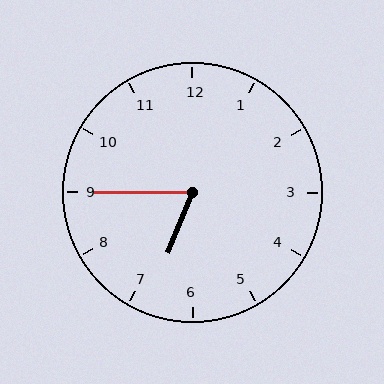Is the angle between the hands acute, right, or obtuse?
It is acute.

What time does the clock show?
6:45.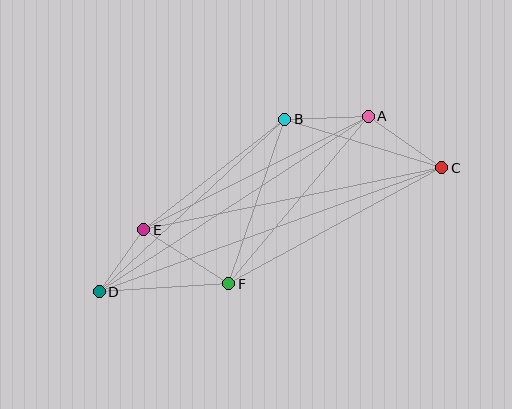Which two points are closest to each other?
Points D and E are closest to each other.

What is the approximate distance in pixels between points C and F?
The distance between C and F is approximately 242 pixels.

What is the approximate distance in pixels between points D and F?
The distance between D and F is approximately 130 pixels.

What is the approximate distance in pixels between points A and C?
The distance between A and C is approximately 90 pixels.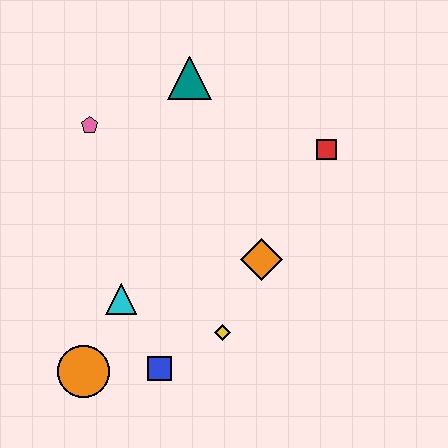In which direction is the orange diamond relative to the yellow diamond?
The orange diamond is above the yellow diamond.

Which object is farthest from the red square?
The orange circle is farthest from the red square.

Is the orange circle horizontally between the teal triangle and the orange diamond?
No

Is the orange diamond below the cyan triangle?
No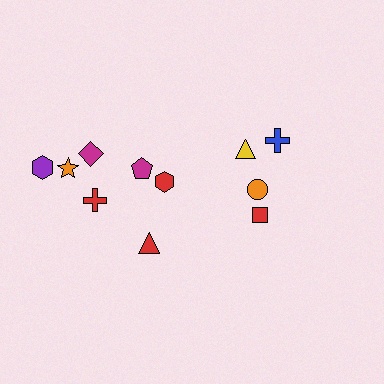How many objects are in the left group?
There are 7 objects.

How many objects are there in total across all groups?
There are 11 objects.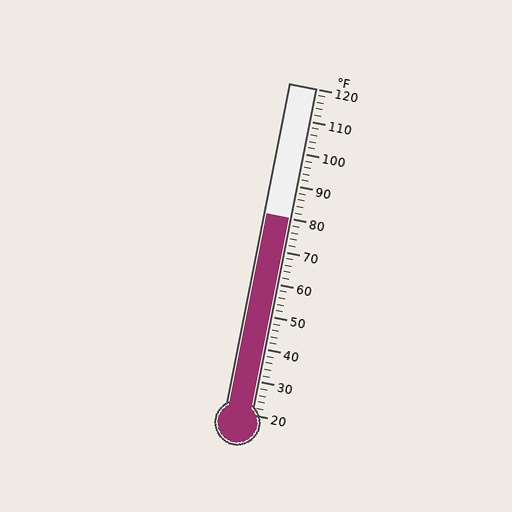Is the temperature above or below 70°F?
The temperature is above 70°F.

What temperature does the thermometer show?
The thermometer shows approximately 80°F.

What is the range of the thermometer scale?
The thermometer scale ranges from 20°F to 120°F.